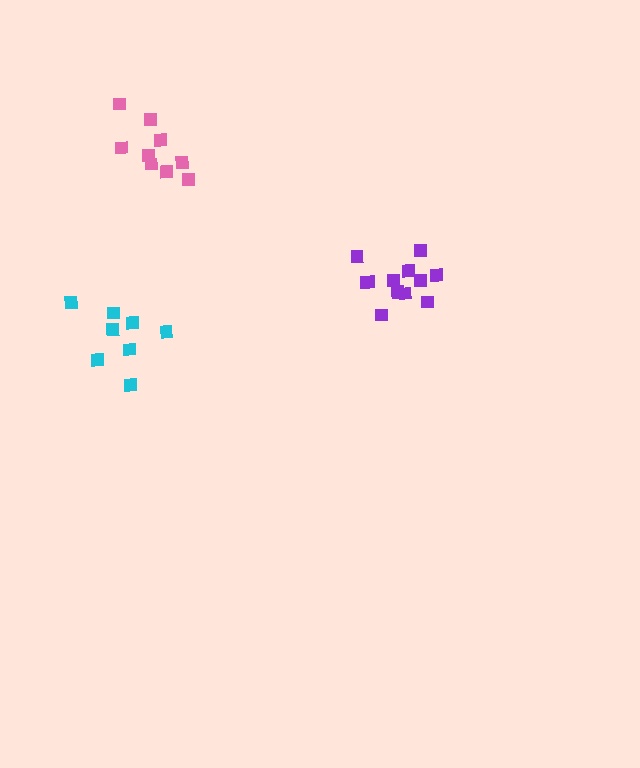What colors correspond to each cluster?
The clusters are colored: purple, cyan, pink.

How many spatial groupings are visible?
There are 3 spatial groupings.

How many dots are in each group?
Group 1: 13 dots, Group 2: 8 dots, Group 3: 9 dots (30 total).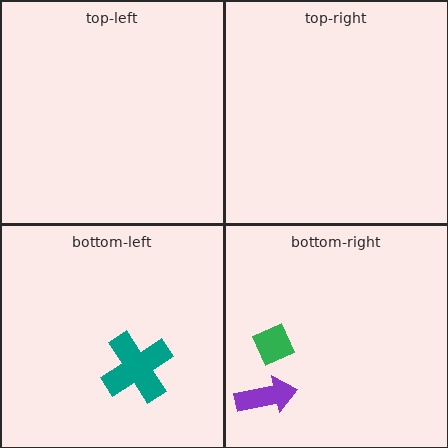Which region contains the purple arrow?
The bottom-right region.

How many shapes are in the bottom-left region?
1.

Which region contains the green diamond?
The bottom-right region.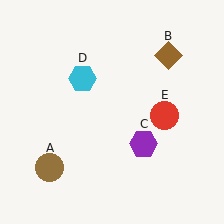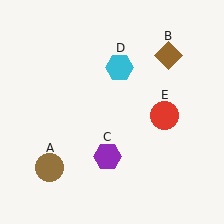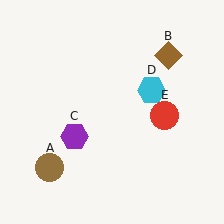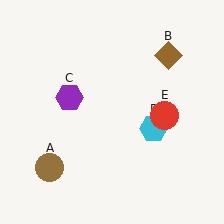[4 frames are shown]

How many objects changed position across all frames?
2 objects changed position: purple hexagon (object C), cyan hexagon (object D).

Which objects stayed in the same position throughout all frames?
Brown circle (object A) and brown diamond (object B) and red circle (object E) remained stationary.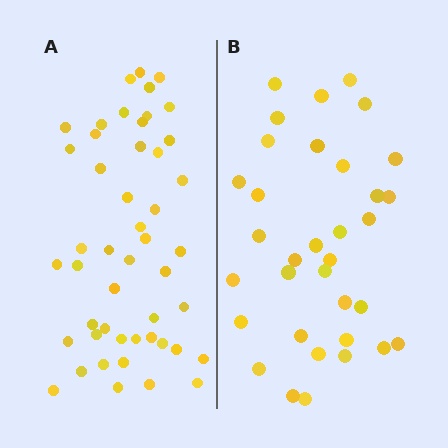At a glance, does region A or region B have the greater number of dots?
Region A (the left region) has more dots.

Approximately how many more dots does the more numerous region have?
Region A has approximately 15 more dots than region B.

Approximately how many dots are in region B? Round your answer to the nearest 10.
About 30 dots. (The exact count is 34, which rounds to 30.)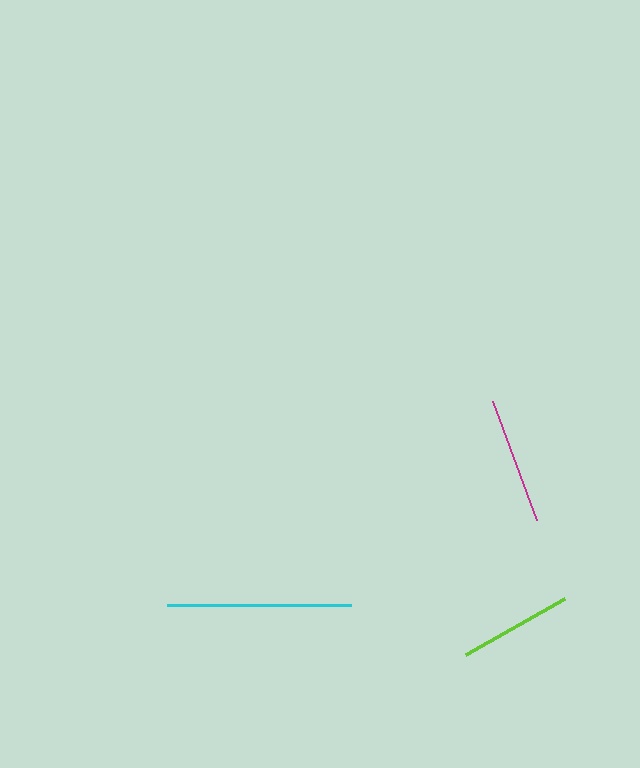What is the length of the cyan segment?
The cyan segment is approximately 183 pixels long.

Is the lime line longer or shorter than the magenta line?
The magenta line is longer than the lime line.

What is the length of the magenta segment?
The magenta segment is approximately 127 pixels long.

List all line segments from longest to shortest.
From longest to shortest: cyan, magenta, lime.